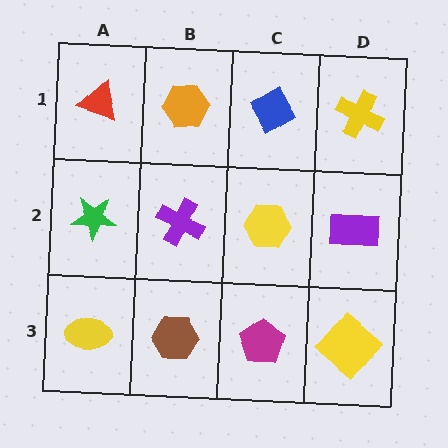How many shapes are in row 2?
4 shapes.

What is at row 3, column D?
A yellow diamond.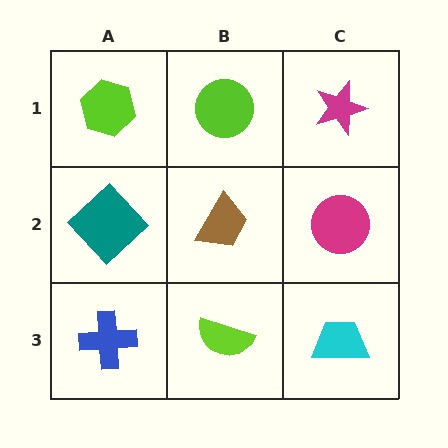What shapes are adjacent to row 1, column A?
A teal diamond (row 2, column A), a lime circle (row 1, column B).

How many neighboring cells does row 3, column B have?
3.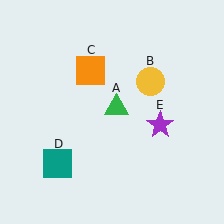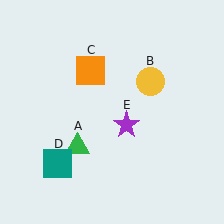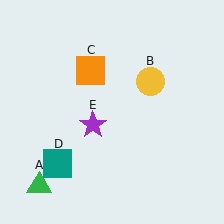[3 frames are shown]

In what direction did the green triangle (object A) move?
The green triangle (object A) moved down and to the left.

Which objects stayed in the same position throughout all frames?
Yellow circle (object B) and orange square (object C) and teal square (object D) remained stationary.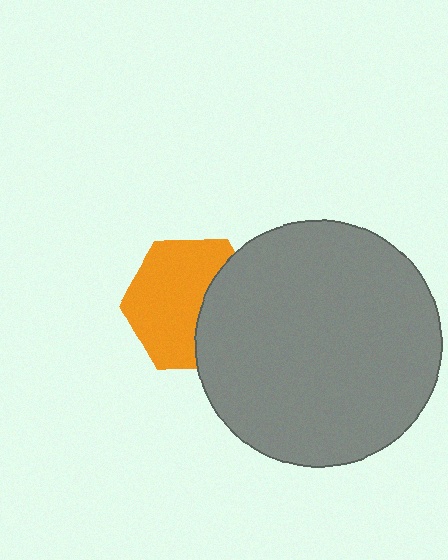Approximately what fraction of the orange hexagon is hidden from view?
Roughly 37% of the orange hexagon is hidden behind the gray circle.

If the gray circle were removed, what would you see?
You would see the complete orange hexagon.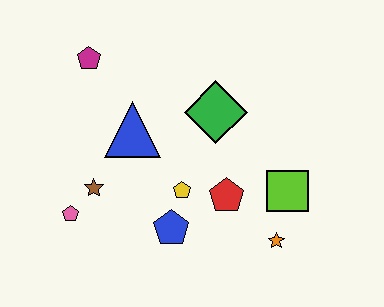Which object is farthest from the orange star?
The magenta pentagon is farthest from the orange star.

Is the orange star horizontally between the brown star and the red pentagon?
No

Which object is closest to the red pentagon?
The yellow pentagon is closest to the red pentagon.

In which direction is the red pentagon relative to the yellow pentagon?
The red pentagon is to the right of the yellow pentagon.